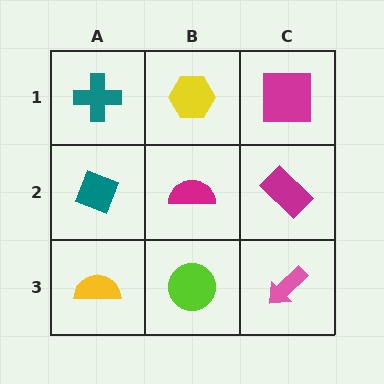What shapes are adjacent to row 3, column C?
A magenta rectangle (row 2, column C), a lime circle (row 3, column B).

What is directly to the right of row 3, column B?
A pink arrow.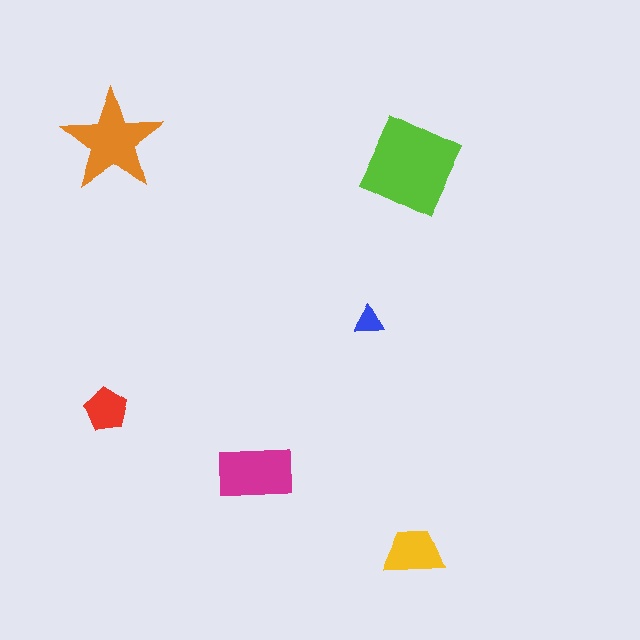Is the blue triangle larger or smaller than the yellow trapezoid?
Smaller.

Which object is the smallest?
The blue triangle.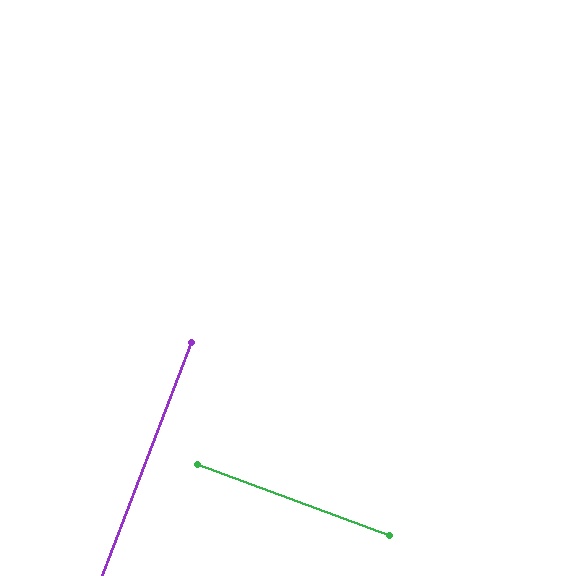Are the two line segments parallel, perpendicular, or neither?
Perpendicular — they meet at approximately 89°.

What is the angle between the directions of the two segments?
Approximately 89 degrees.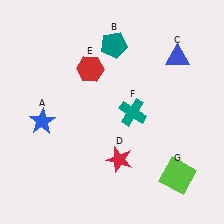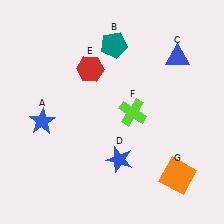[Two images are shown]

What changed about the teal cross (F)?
In Image 1, F is teal. In Image 2, it changed to lime.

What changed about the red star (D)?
In Image 1, D is red. In Image 2, it changed to blue.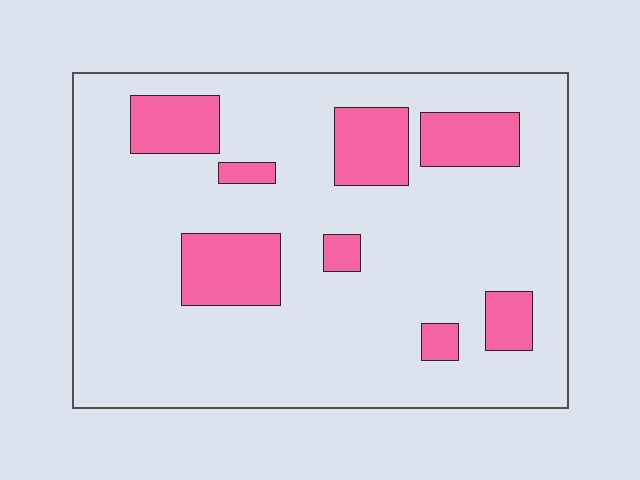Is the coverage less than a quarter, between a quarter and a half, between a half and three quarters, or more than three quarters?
Less than a quarter.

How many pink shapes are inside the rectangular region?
8.